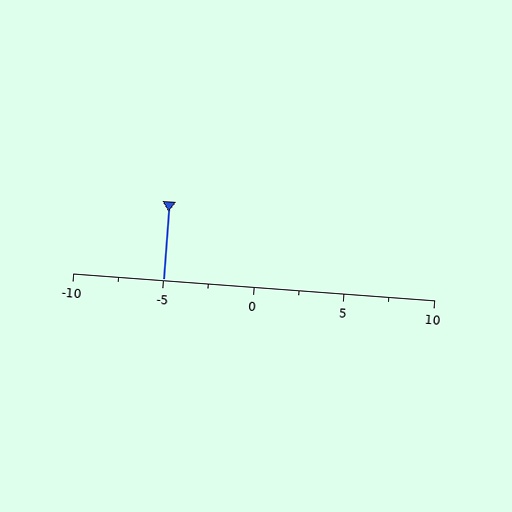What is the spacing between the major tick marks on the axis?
The major ticks are spaced 5 apart.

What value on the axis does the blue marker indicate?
The marker indicates approximately -5.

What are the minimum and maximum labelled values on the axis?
The axis runs from -10 to 10.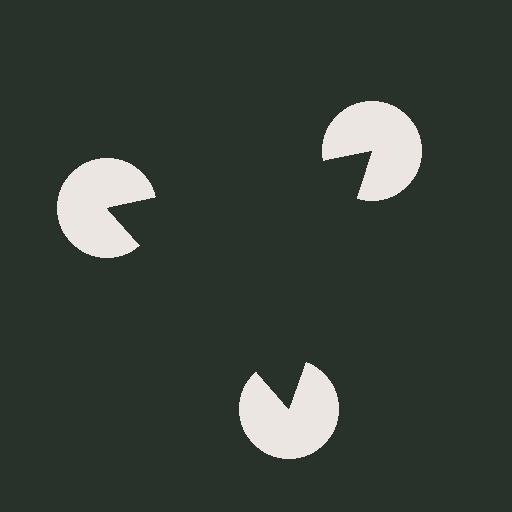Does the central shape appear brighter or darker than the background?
It typically appears slightly darker than the background, even though no actual brightness change is drawn.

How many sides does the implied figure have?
3 sides.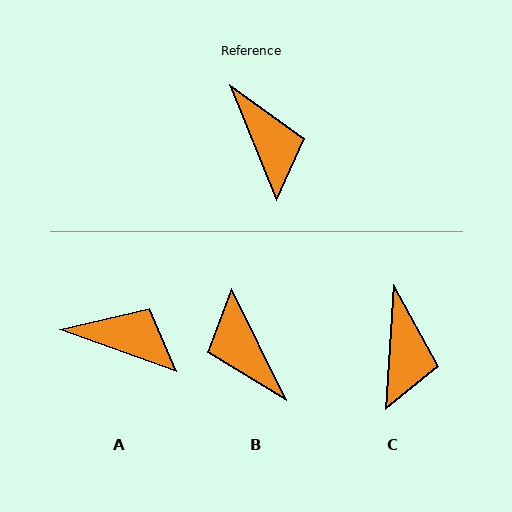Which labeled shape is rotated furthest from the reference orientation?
B, about 176 degrees away.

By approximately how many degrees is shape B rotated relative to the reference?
Approximately 176 degrees clockwise.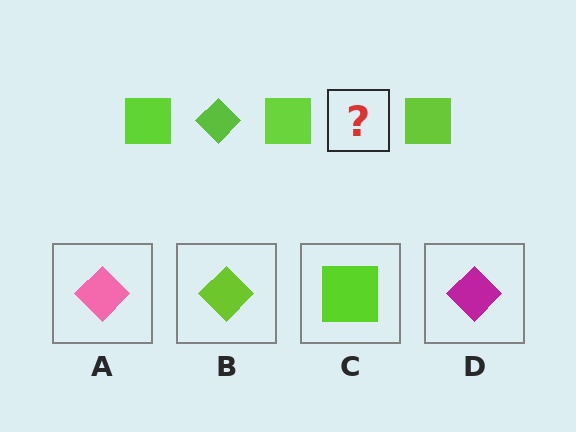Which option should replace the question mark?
Option B.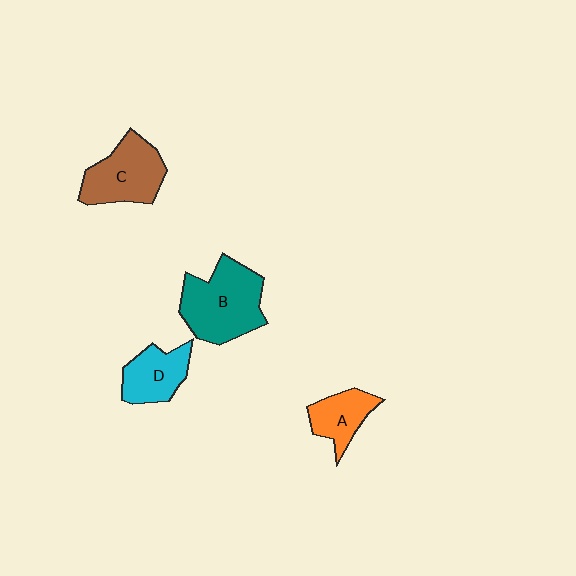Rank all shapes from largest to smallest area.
From largest to smallest: B (teal), C (brown), D (cyan), A (orange).